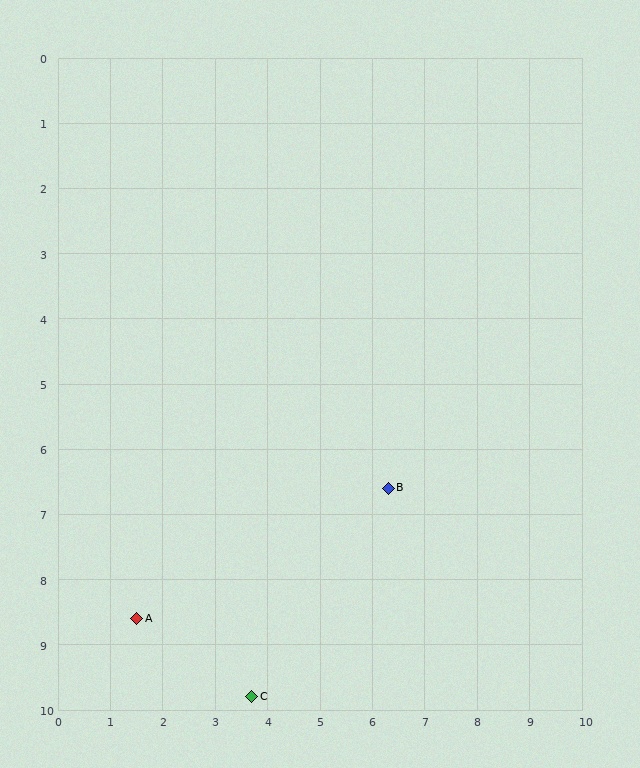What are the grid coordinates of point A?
Point A is at approximately (1.5, 8.6).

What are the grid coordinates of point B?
Point B is at approximately (6.3, 6.6).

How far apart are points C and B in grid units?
Points C and B are about 4.1 grid units apart.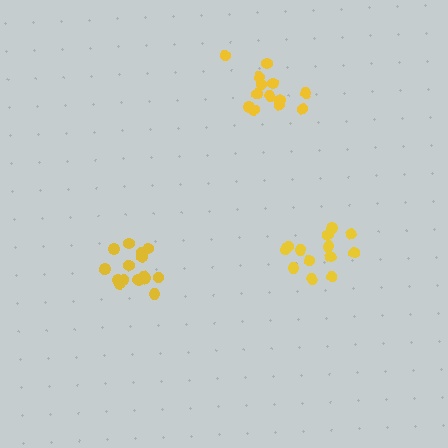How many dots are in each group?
Group 1: 13 dots, Group 2: 17 dots, Group 3: 13 dots (43 total).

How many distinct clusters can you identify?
There are 3 distinct clusters.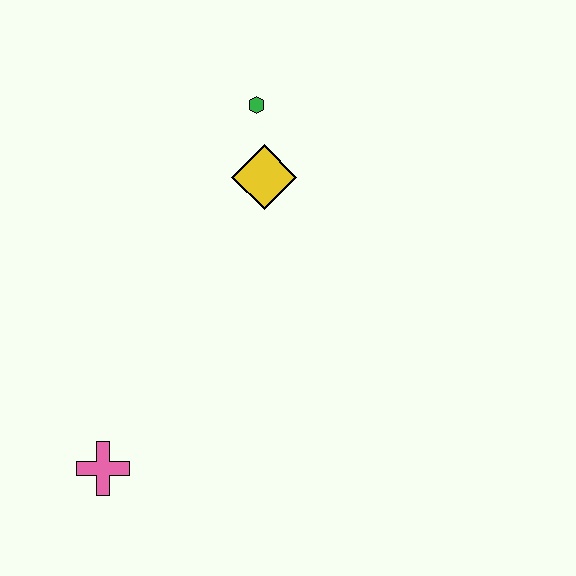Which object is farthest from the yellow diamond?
The pink cross is farthest from the yellow diamond.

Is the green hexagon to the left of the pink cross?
No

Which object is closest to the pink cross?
The yellow diamond is closest to the pink cross.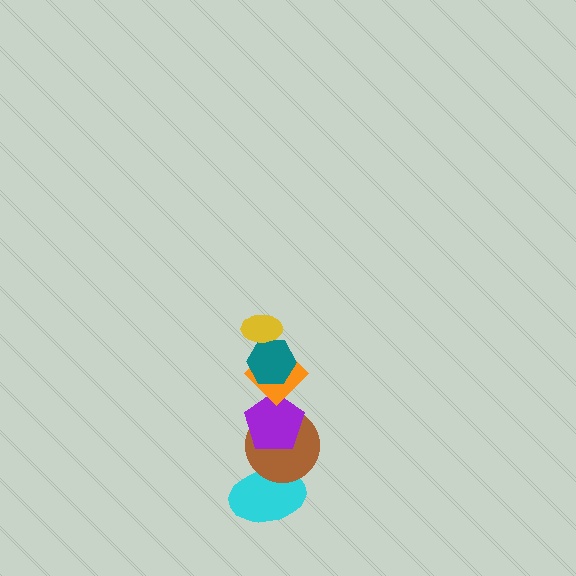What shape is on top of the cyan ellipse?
The brown circle is on top of the cyan ellipse.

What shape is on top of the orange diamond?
The teal hexagon is on top of the orange diamond.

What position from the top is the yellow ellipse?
The yellow ellipse is 1st from the top.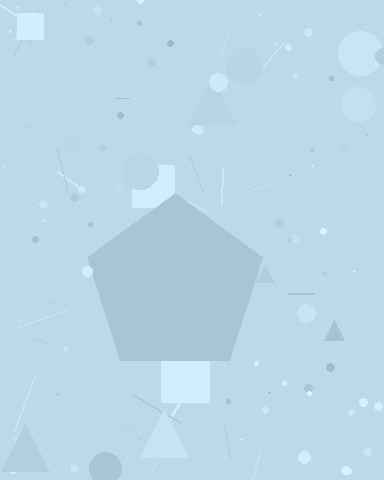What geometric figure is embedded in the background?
A pentagon is embedded in the background.